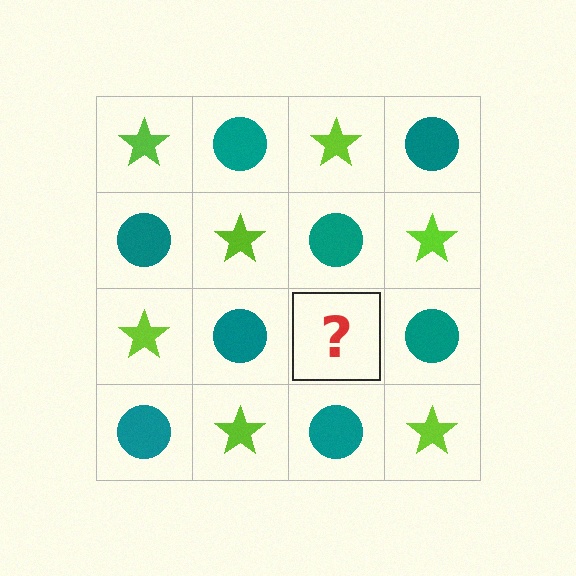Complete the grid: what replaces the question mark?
The question mark should be replaced with a lime star.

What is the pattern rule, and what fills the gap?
The rule is that it alternates lime star and teal circle in a checkerboard pattern. The gap should be filled with a lime star.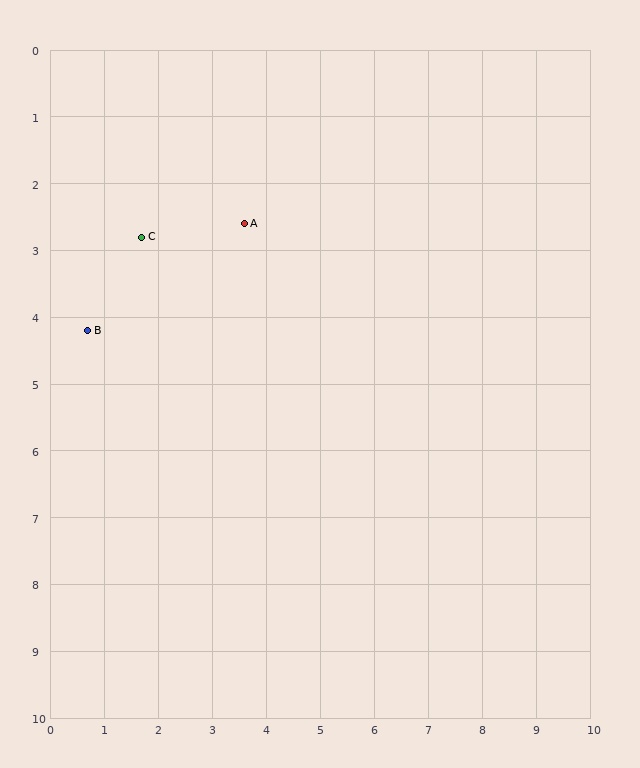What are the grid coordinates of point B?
Point B is at approximately (0.7, 4.2).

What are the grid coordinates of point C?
Point C is at approximately (1.7, 2.8).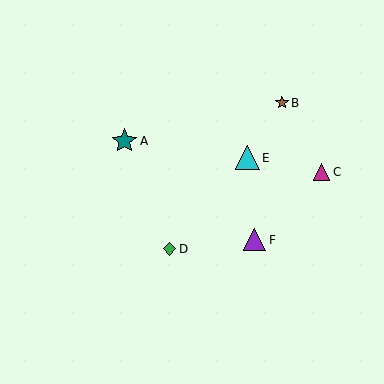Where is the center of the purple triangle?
The center of the purple triangle is at (255, 240).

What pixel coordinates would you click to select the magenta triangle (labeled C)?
Click at (322, 172) to select the magenta triangle C.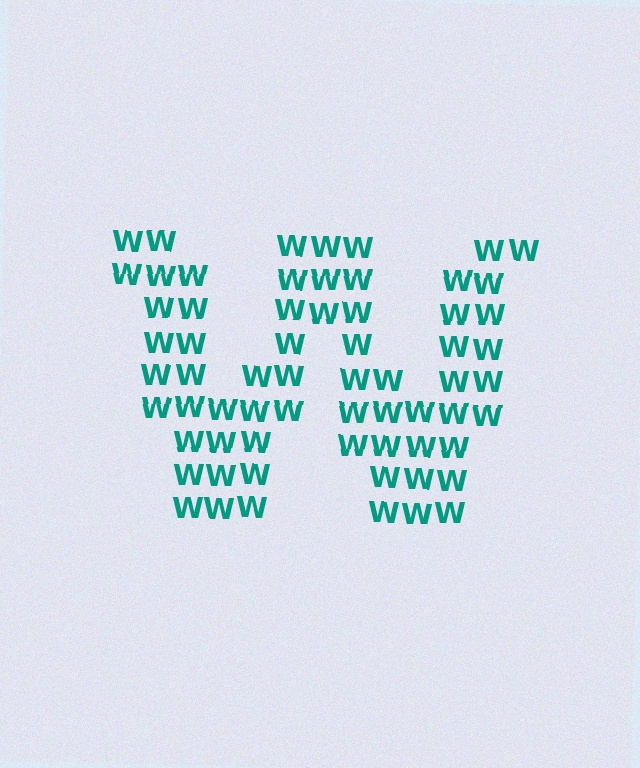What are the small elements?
The small elements are letter W's.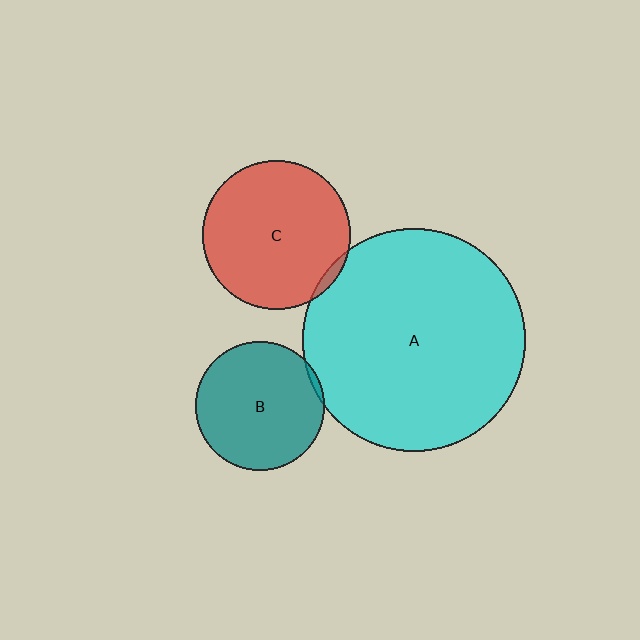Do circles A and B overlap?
Yes.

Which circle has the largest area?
Circle A (cyan).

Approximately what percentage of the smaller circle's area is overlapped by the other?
Approximately 5%.